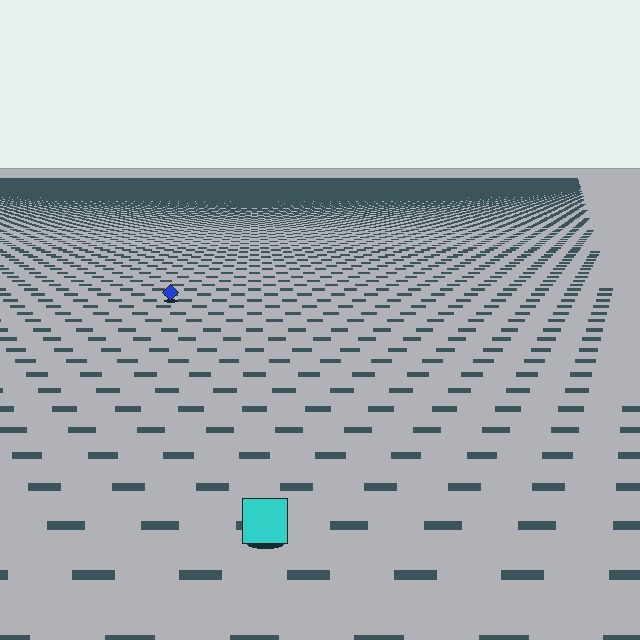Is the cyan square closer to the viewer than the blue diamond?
Yes. The cyan square is closer — you can tell from the texture gradient: the ground texture is coarser near it.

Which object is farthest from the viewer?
The blue diamond is farthest from the viewer. It appears smaller and the ground texture around it is denser.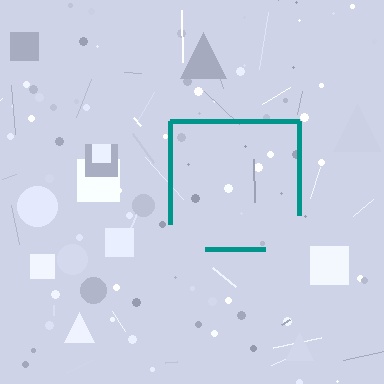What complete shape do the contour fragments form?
The contour fragments form a square.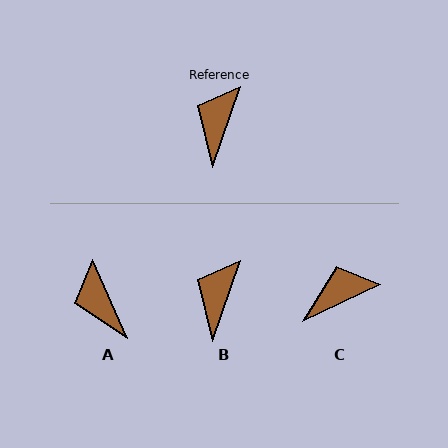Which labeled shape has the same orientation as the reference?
B.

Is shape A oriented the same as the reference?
No, it is off by about 43 degrees.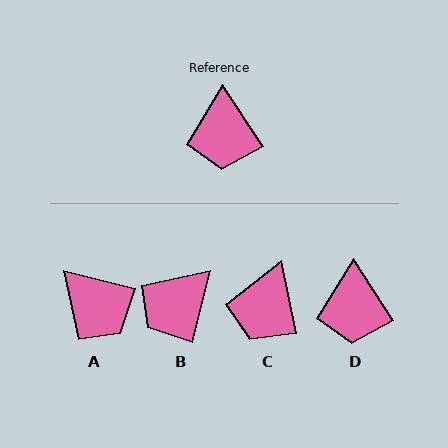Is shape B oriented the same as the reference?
No, it is off by about 47 degrees.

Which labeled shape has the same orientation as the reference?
D.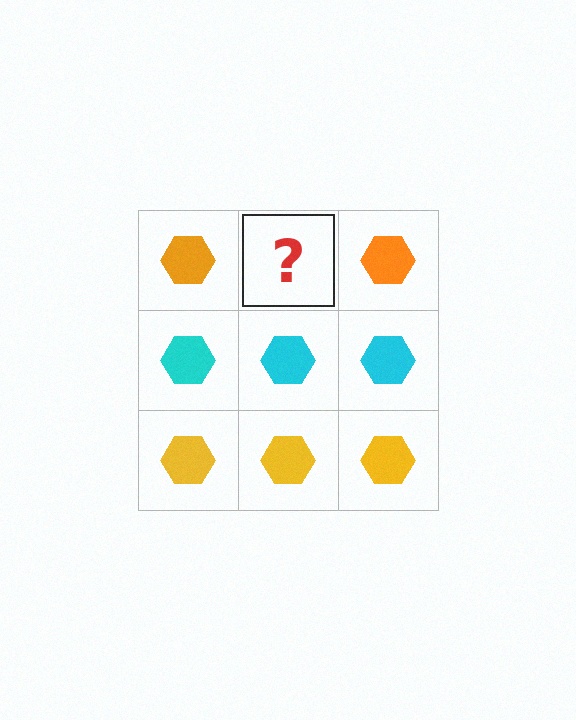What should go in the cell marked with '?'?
The missing cell should contain an orange hexagon.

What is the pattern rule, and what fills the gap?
The rule is that each row has a consistent color. The gap should be filled with an orange hexagon.